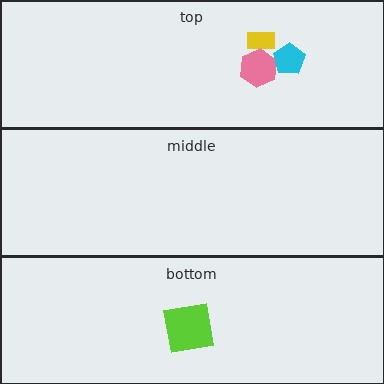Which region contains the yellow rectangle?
The top region.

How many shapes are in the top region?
3.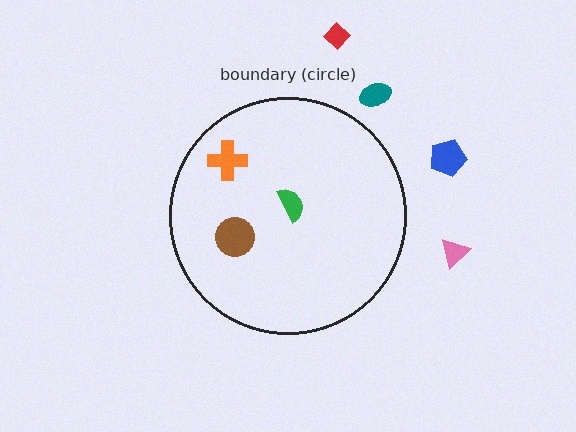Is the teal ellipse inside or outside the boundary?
Outside.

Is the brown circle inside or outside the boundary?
Inside.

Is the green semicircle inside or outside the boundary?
Inside.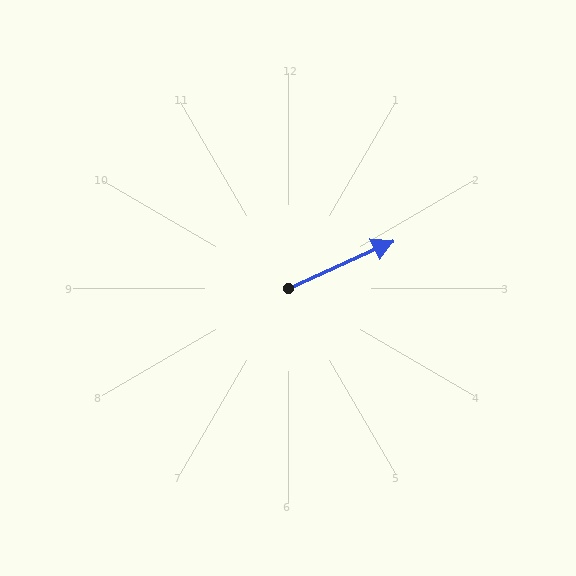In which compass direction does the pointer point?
Northeast.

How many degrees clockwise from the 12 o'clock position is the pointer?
Approximately 66 degrees.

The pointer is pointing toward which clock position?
Roughly 2 o'clock.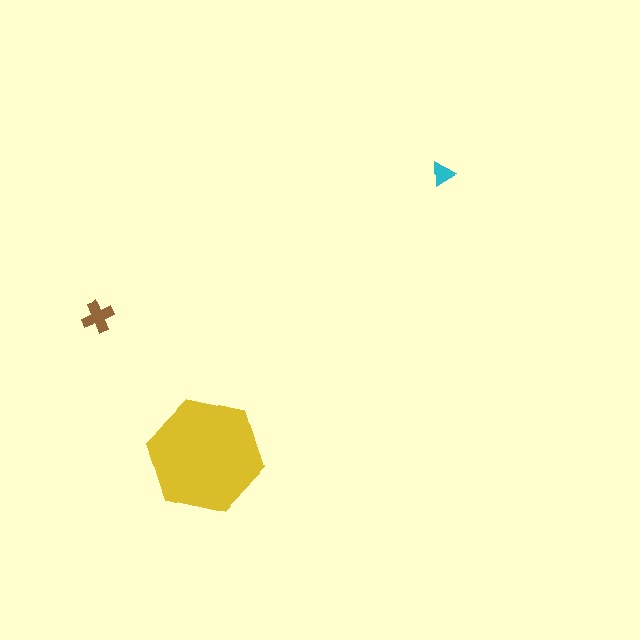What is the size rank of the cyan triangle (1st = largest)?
3rd.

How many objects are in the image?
There are 3 objects in the image.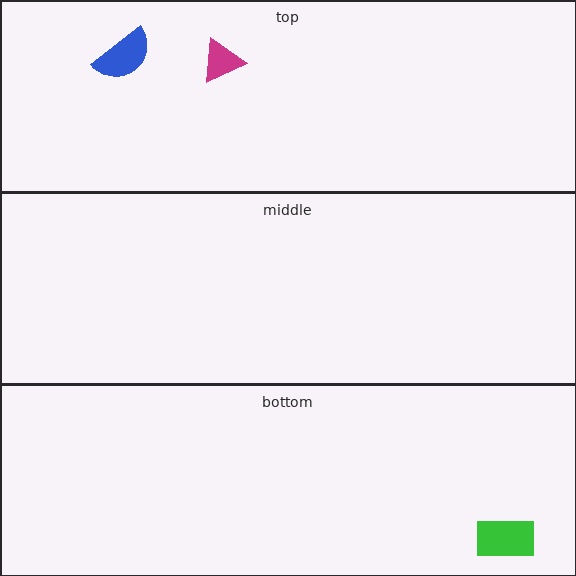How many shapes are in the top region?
2.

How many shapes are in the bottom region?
1.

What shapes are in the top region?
The blue semicircle, the magenta triangle.